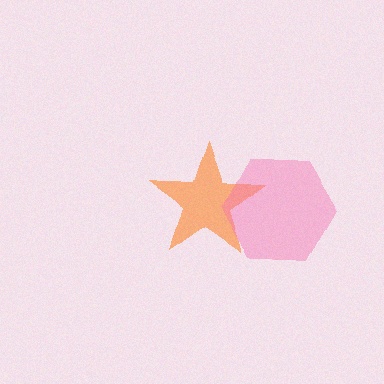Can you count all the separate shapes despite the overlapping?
Yes, there are 2 separate shapes.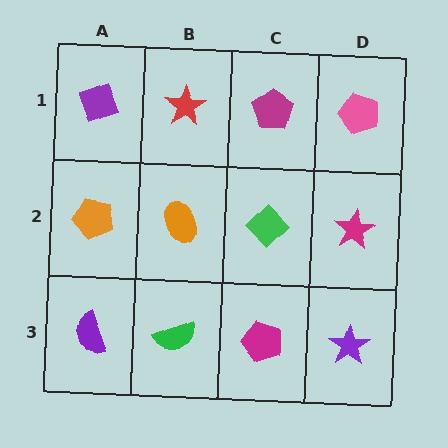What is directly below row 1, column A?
An orange pentagon.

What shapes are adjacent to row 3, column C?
A green diamond (row 2, column C), a green semicircle (row 3, column B), a purple star (row 3, column D).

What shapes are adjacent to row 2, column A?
A purple diamond (row 1, column A), a purple semicircle (row 3, column A), an orange ellipse (row 2, column B).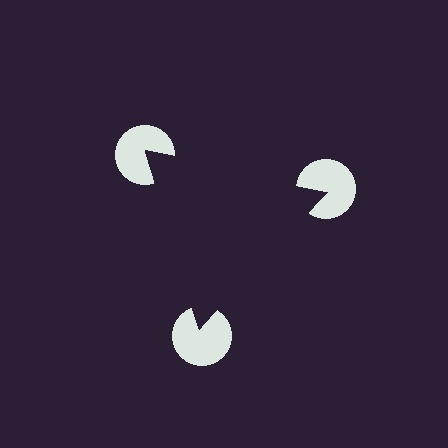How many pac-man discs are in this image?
There are 3 — one at each vertex of the illusory triangle.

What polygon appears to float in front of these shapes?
An illusory triangle — its edges are inferred from the aligned wedge cuts in the pac-man discs, not physically drawn.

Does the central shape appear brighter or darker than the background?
It typically appears slightly darker than the background, even though no actual brightness change is drawn.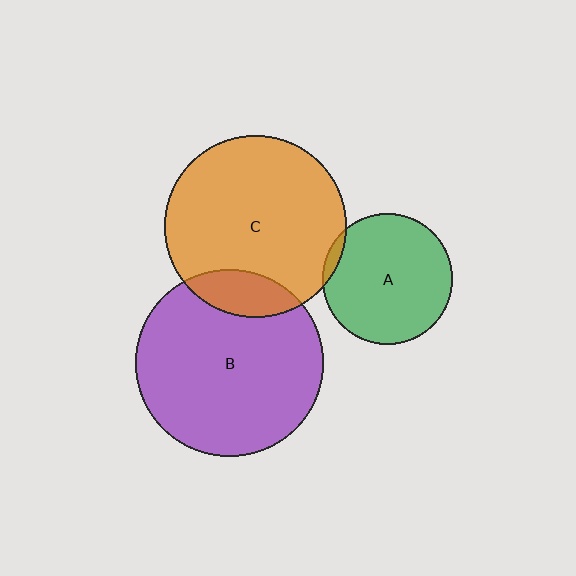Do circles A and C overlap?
Yes.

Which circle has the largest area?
Circle B (purple).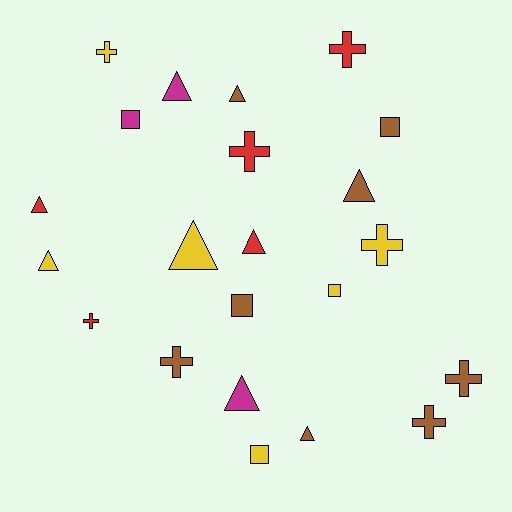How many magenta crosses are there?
There are no magenta crosses.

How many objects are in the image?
There are 22 objects.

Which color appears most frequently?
Brown, with 8 objects.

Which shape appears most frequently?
Triangle, with 9 objects.